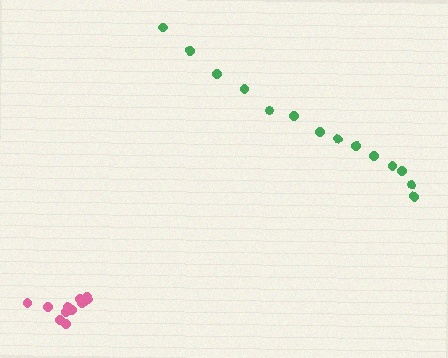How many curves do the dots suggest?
There are 2 distinct paths.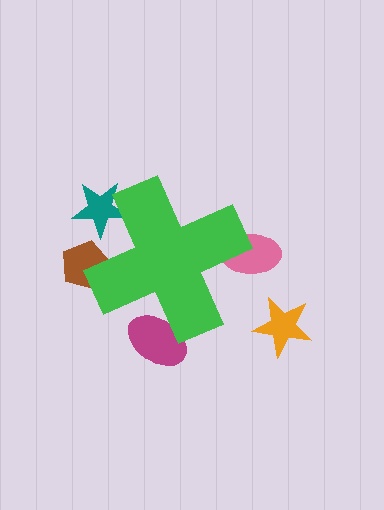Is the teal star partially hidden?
Yes, the teal star is partially hidden behind the green cross.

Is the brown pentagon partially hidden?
Yes, the brown pentagon is partially hidden behind the green cross.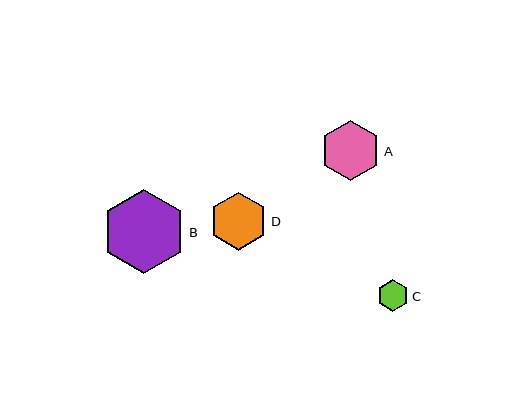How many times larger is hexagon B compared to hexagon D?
Hexagon B is approximately 1.4 times the size of hexagon D.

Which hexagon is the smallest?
Hexagon C is the smallest with a size of approximately 32 pixels.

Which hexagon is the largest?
Hexagon B is the largest with a size of approximately 83 pixels.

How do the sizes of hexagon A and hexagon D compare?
Hexagon A and hexagon D are approximately the same size.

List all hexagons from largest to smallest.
From largest to smallest: B, A, D, C.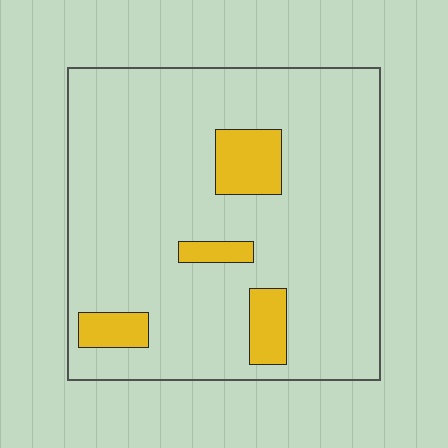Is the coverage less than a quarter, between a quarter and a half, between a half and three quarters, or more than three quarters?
Less than a quarter.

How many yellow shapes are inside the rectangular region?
4.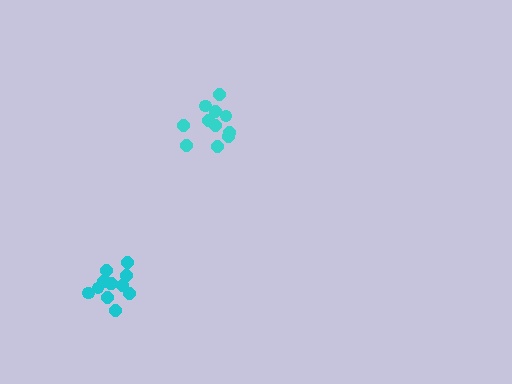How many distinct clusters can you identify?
There are 2 distinct clusters.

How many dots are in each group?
Group 1: 12 dots, Group 2: 11 dots (23 total).